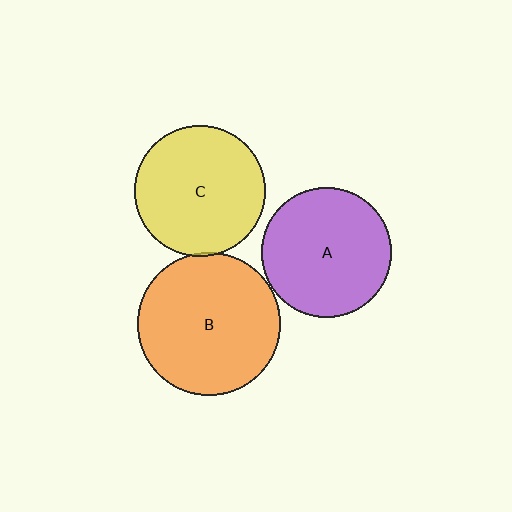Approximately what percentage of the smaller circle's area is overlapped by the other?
Approximately 5%.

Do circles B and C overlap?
Yes.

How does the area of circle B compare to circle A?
Approximately 1.2 times.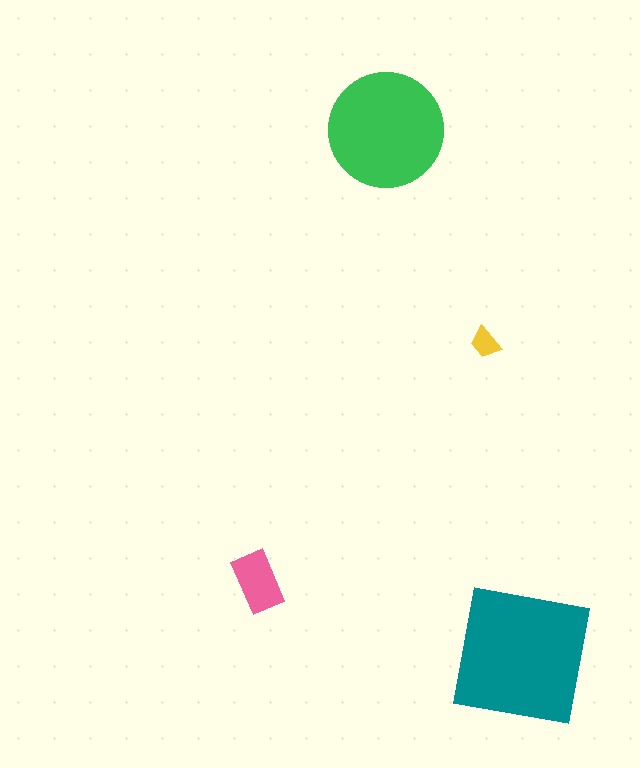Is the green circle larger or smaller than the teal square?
Smaller.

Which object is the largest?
The teal square.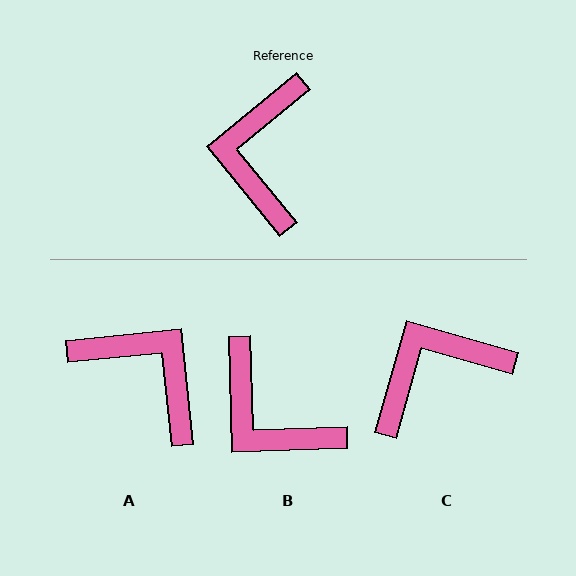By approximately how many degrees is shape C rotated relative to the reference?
Approximately 55 degrees clockwise.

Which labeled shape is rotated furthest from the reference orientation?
A, about 123 degrees away.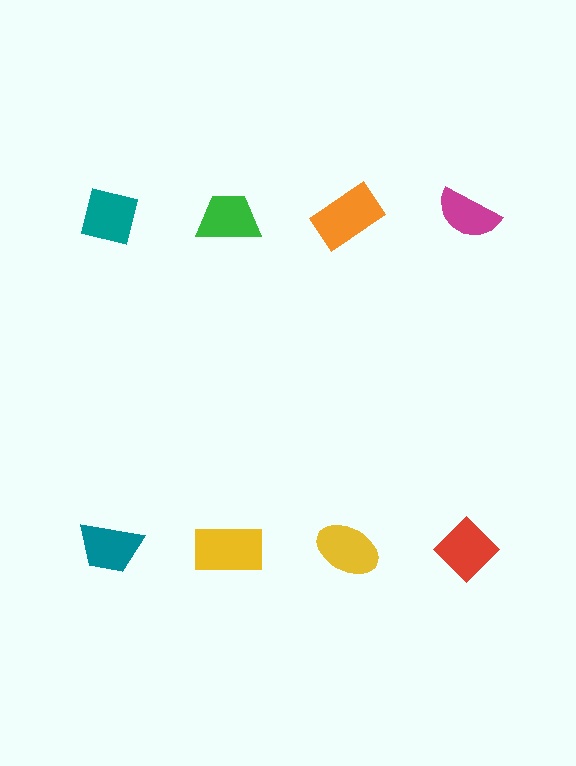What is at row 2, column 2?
A yellow rectangle.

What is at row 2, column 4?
A red diamond.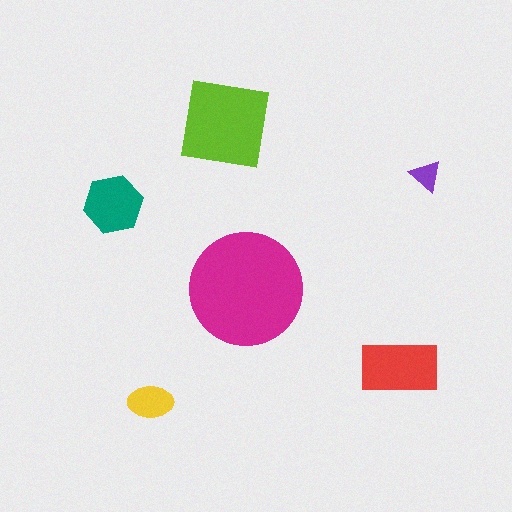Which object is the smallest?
The purple triangle.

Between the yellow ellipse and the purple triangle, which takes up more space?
The yellow ellipse.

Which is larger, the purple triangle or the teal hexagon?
The teal hexagon.